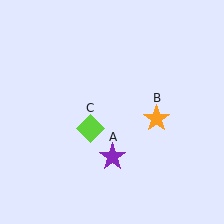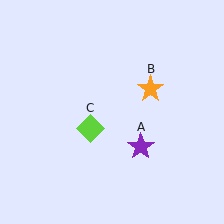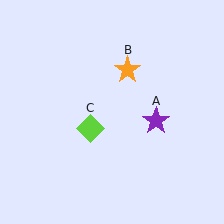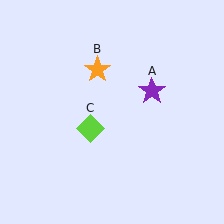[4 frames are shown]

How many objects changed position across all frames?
2 objects changed position: purple star (object A), orange star (object B).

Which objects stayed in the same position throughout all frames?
Lime diamond (object C) remained stationary.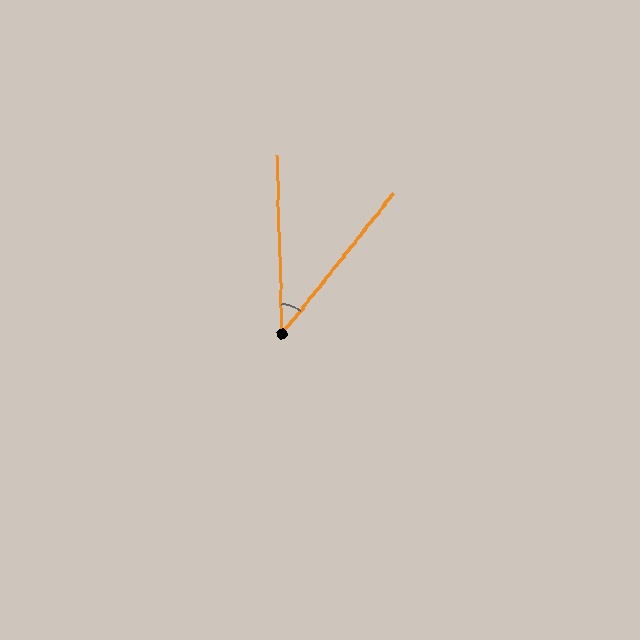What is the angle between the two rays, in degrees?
Approximately 40 degrees.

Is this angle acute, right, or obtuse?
It is acute.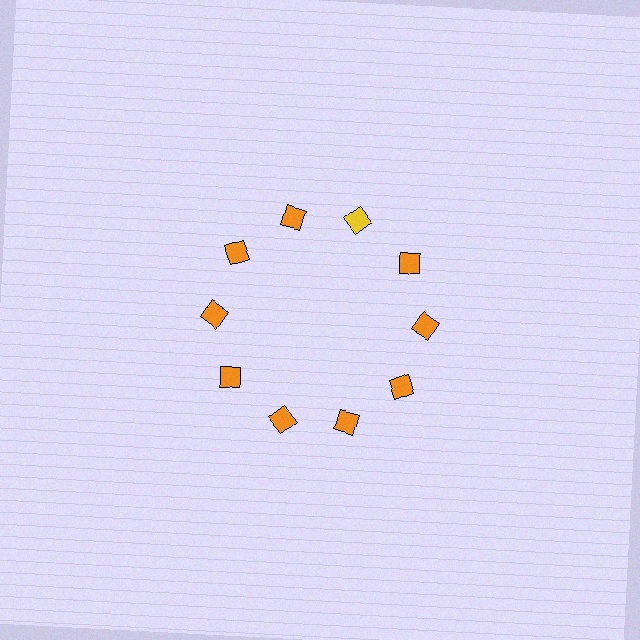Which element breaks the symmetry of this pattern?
The yellow square at roughly the 1 o'clock position breaks the symmetry. All other shapes are orange squares.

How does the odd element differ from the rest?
It has a different color: yellow instead of orange.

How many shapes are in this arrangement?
There are 10 shapes arranged in a ring pattern.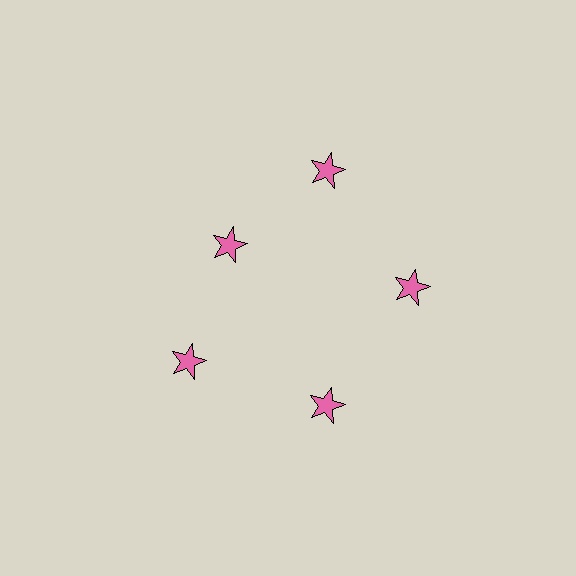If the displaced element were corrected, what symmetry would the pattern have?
It would have 5-fold rotational symmetry — the pattern would map onto itself every 72 degrees.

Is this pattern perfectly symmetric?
No. The 5 pink stars are arranged in a ring, but one element near the 10 o'clock position is pulled inward toward the center, breaking the 5-fold rotational symmetry.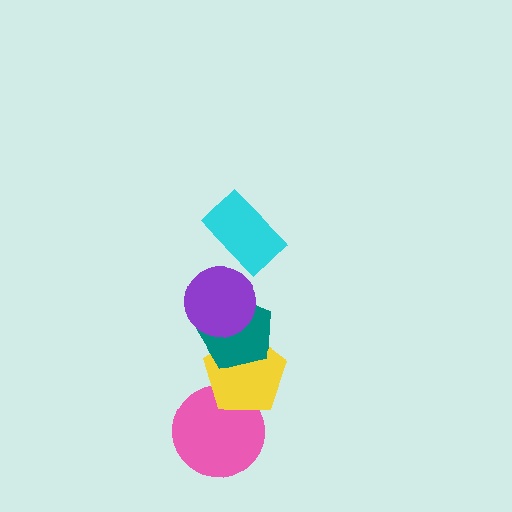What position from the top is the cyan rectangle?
The cyan rectangle is 1st from the top.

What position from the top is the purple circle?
The purple circle is 2nd from the top.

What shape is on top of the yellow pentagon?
The teal pentagon is on top of the yellow pentagon.